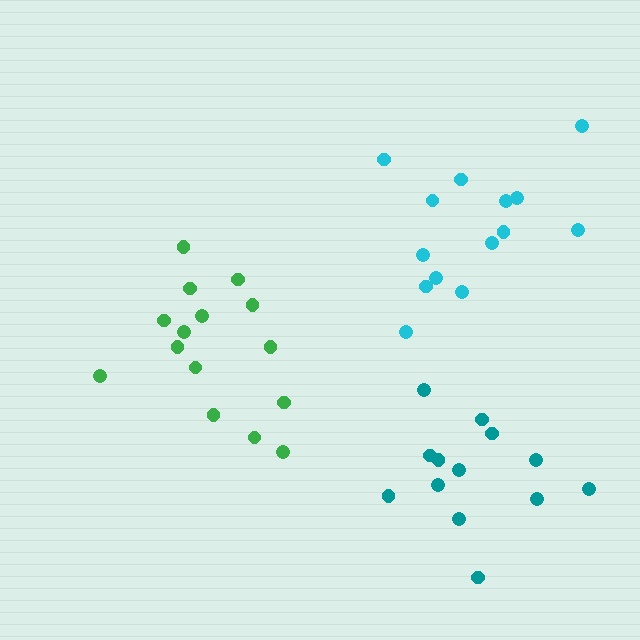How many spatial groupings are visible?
There are 3 spatial groupings.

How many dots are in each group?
Group 1: 14 dots, Group 2: 13 dots, Group 3: 15 dots (42 total).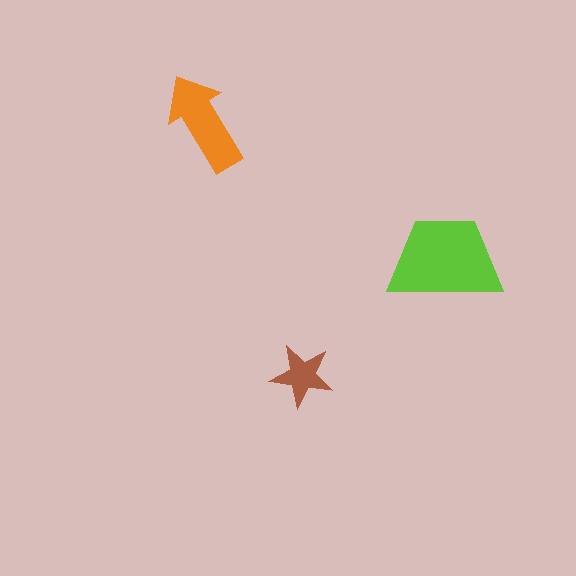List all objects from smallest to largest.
The brown star, the orange arrow, the lime trapezoid.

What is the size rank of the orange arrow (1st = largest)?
2nd.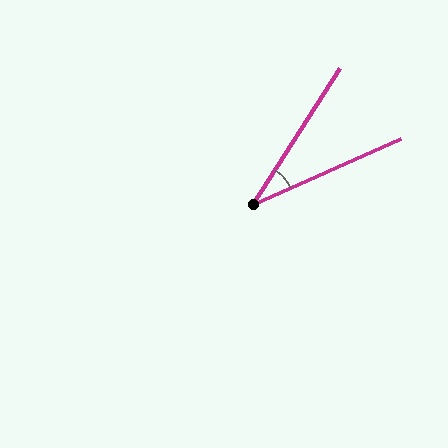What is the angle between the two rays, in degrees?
Approximately 33 degrees.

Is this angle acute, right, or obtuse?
It is acute.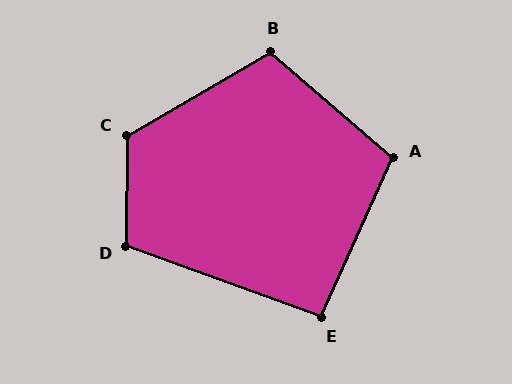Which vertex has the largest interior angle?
C, at approximately 121 degrees.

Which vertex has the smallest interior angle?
E, at approximately 94 degrees.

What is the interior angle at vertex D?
Approximately 109 degrees (obtuse).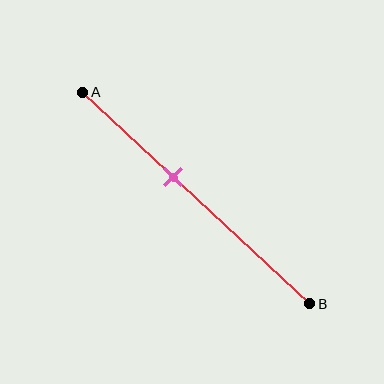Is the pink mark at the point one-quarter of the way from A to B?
No, the mark is at about 40% from A, not at the 25% one-quarter point.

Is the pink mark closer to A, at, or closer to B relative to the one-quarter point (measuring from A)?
The pink mark is closer to point B than the one-quarter point of segment AB.